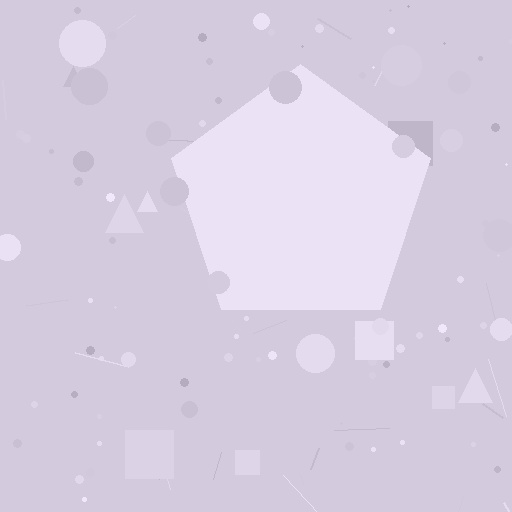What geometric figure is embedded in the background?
A pentagon is embedded in the background.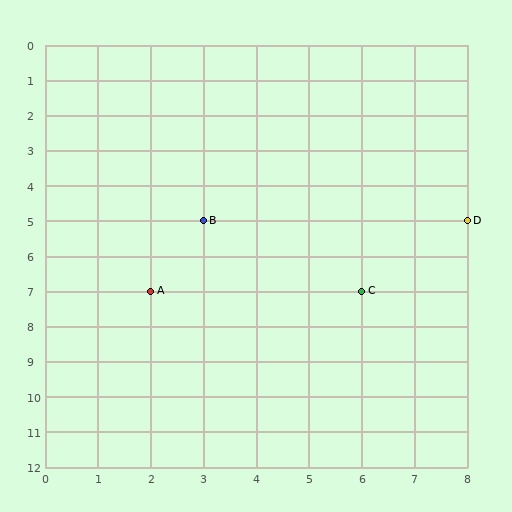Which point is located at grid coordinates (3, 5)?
Point B is at (3, 5).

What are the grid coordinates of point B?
Point B is at grid coordinates (3, 5).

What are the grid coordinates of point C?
Point C is at grid coordinates (6, 7).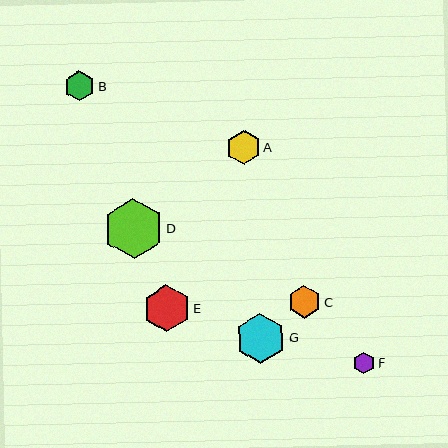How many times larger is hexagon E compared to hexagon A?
Hexagon E is approximately 1.4 times the size of hexagon A.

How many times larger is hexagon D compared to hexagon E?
Hexagon D is approximately 1.3 times the size of hexagon E.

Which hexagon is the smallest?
Hexagon F is the smallest with a size of approximately 21 pixels.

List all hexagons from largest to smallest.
From largest to smallest: D, G, E, A, C, B, F.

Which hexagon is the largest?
Hexagon D is the largest with a size of approximately 60 pixels.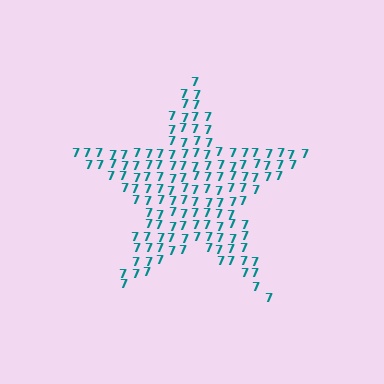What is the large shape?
The large shape is a star.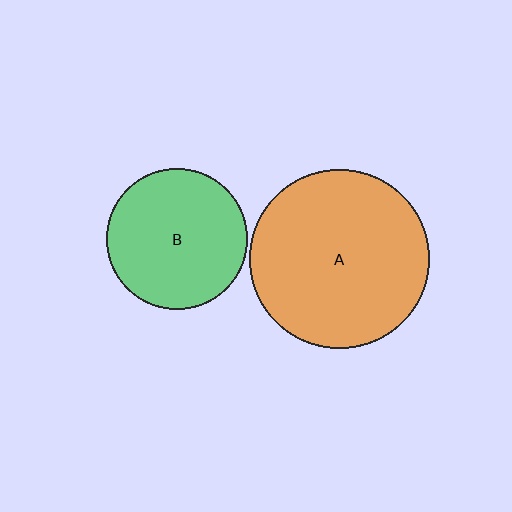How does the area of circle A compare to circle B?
Approximately 1.6 times.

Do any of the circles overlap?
No, none of the circles overlap.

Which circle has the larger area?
Circle A (orange).